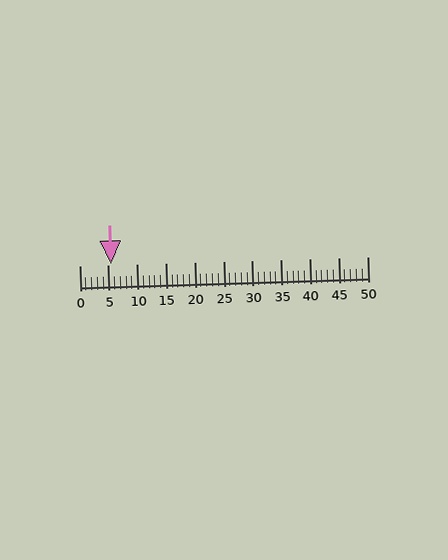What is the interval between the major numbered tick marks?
The major tick marks are spaced 5 units apart.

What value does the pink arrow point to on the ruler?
The pink arrow points to approximately 5.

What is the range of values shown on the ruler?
The ruler shows values from 0 to 50.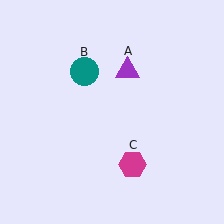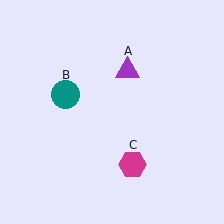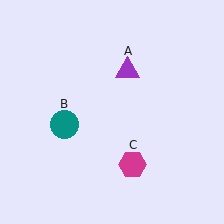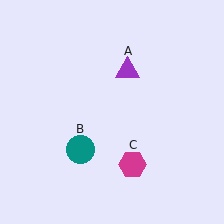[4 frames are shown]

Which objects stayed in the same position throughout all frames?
Purple triangle (object A) and magenta hexagon (object C) remained stationary.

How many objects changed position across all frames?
1 object changed position: teal circle (object B).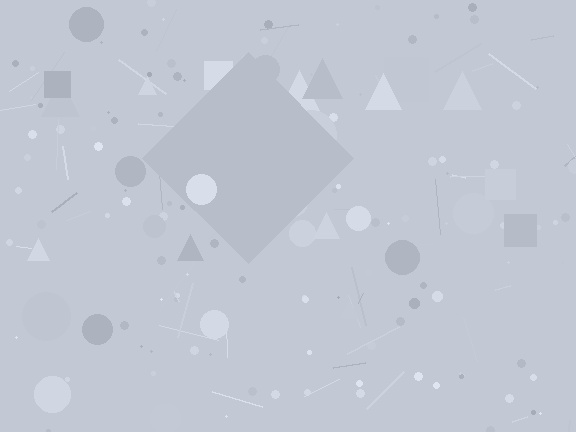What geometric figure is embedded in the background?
A diamond is embedded in the background.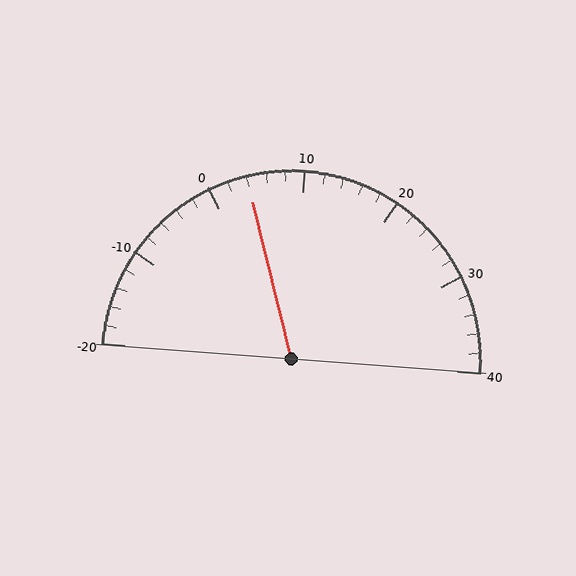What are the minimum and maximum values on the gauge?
The gauge ranges from -20 to 40.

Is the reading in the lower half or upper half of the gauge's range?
The reading is in the lower half of the range (-20 to 40).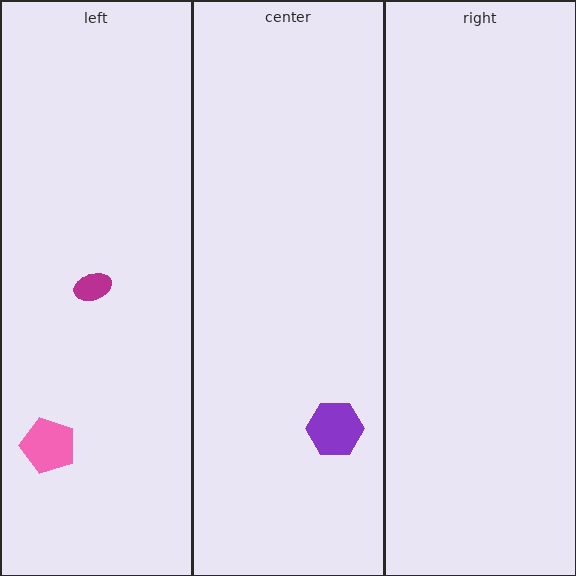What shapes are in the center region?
The purple hexagon.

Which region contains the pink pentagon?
The left region.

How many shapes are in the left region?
2.